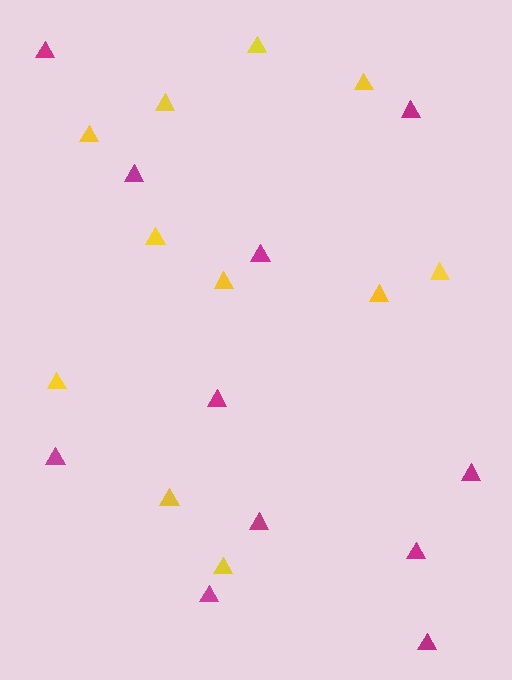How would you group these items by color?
There are 2 groups: one group of yellow triangles (11) and one group of magenta triangles (11).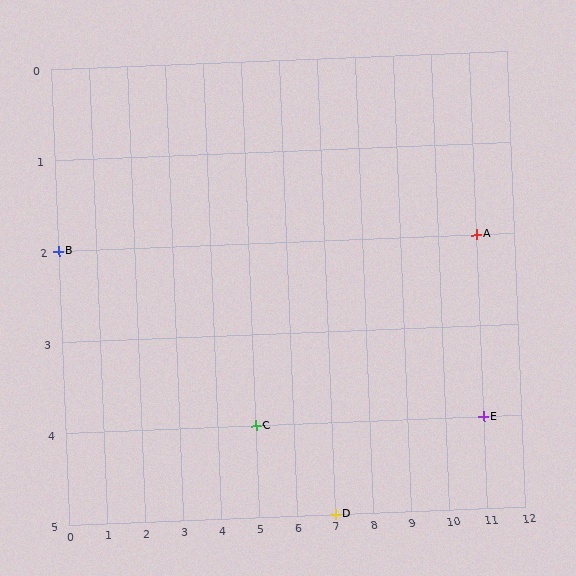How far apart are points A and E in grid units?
Points A and E are 2 rows apart.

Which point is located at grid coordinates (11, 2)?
Point A is at (11, 2).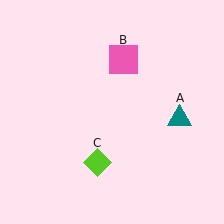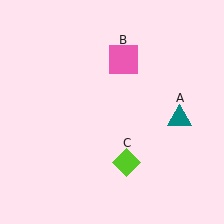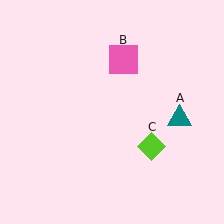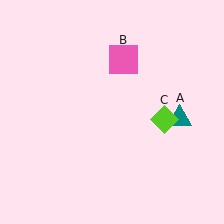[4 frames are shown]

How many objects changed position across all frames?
1 object changed position: lime diamond (object C).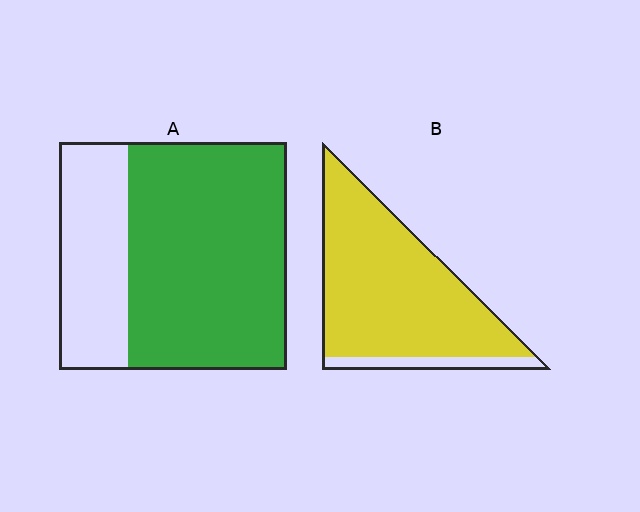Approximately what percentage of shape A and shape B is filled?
A is approximately 70% and B is approximately 90%.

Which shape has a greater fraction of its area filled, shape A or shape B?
Shape B.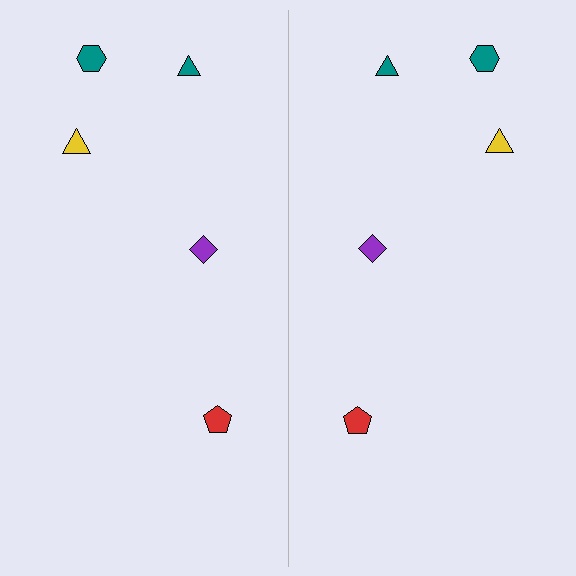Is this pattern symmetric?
Yes, this pattern has bilateral (reflection) symmetry.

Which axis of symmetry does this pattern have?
The pattern has a vertical axis of symmetry running through the center of the image.